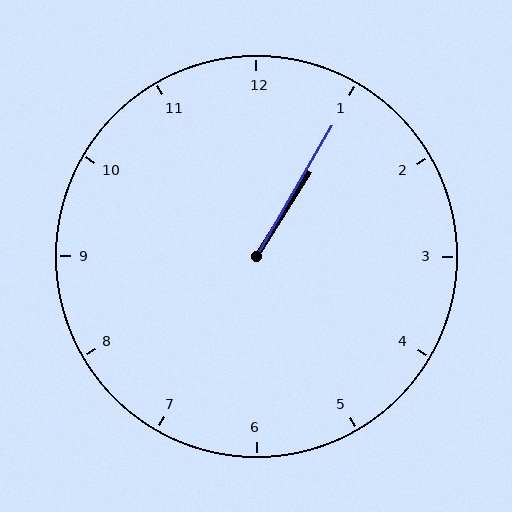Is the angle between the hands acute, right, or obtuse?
It is acute.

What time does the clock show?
1:05.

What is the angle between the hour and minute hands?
Approximately 2 degrees.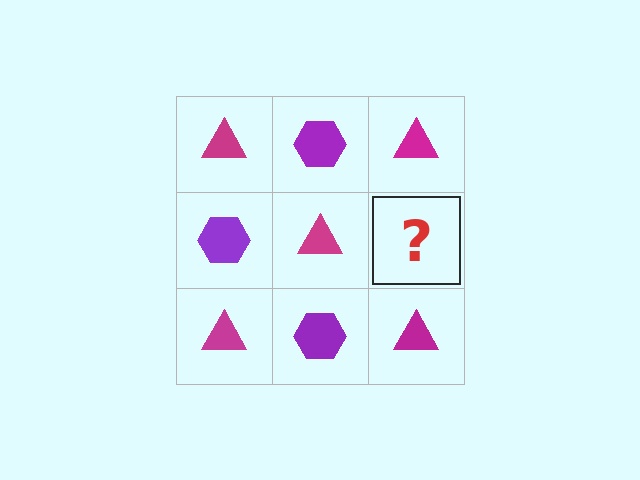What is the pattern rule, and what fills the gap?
The rule is that it alternates magenta triangle and purple hexagon in a checkerboard pattern. The gap should be filled with a purple hexagon.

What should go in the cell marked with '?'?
The missing cell should contain a purple hexagon.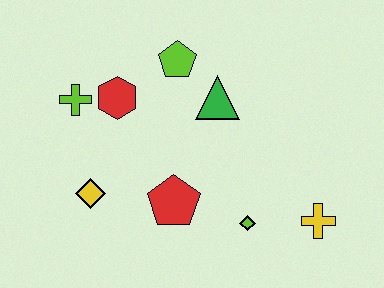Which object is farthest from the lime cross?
The yellow cross is farthest from the lime cross.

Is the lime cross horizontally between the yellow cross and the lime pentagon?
No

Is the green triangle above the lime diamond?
Yes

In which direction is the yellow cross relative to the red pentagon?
The yellow cross is to the right of the red pentagon.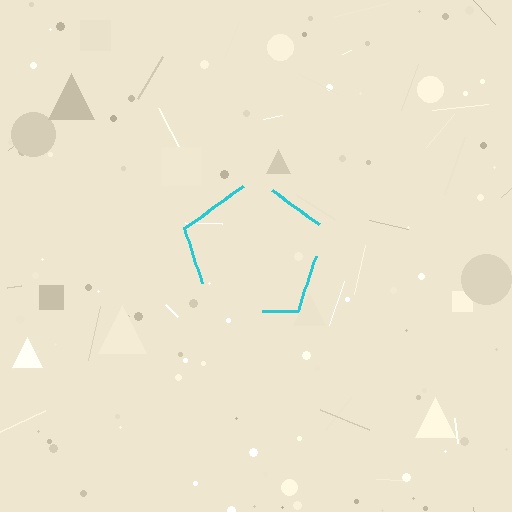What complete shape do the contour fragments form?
The contour fragments form a pentagon.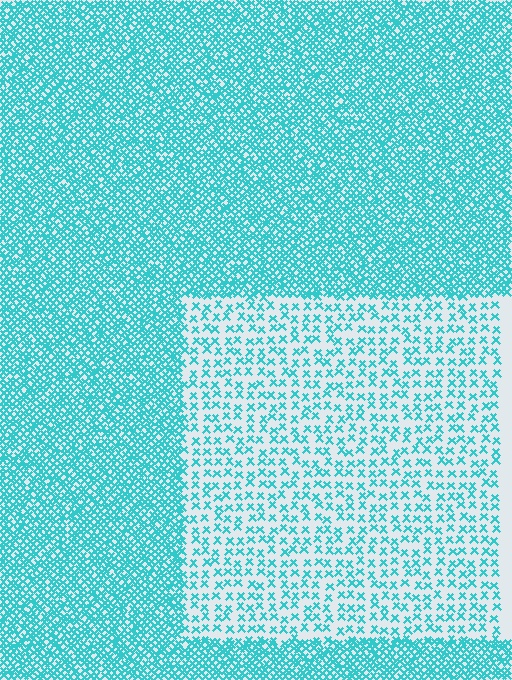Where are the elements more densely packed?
The elements are more densely packed outside the rectangle boundary.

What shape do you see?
I see a rectangle.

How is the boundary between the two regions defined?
The boundary is defined by a change in element density (approximately 2.7x ratio). All elements are the same color, size, and shape.